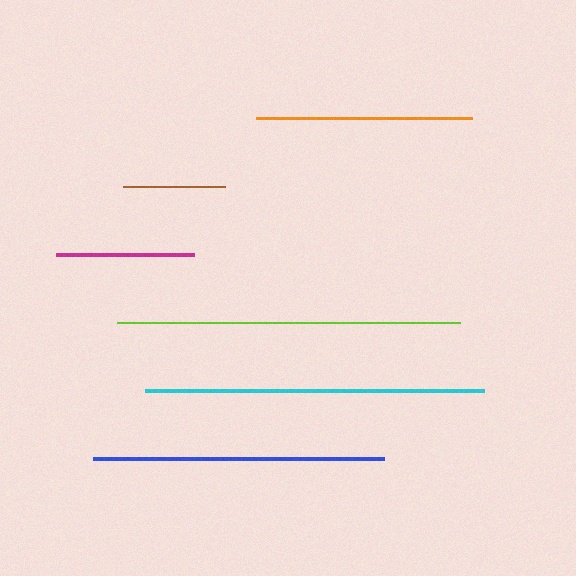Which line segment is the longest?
The lime line is the longest at approximately 343 pixels.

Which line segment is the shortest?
The brown line is the shortest at approximately 102 pixels.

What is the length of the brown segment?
The brown segment is approximately 102 pixels long.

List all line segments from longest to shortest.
From longest to shortest: lime, cyan, blue, orange, magenta, brown.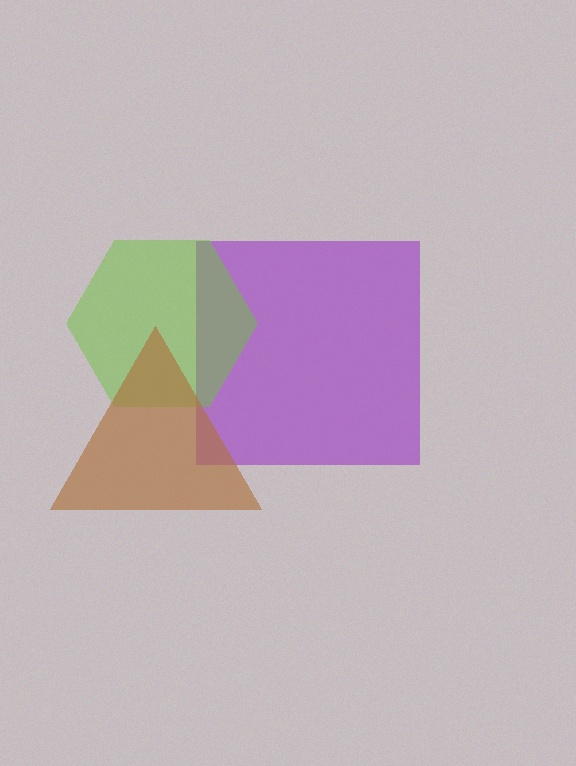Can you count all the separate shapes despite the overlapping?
Yes, there are 3 separate shapes.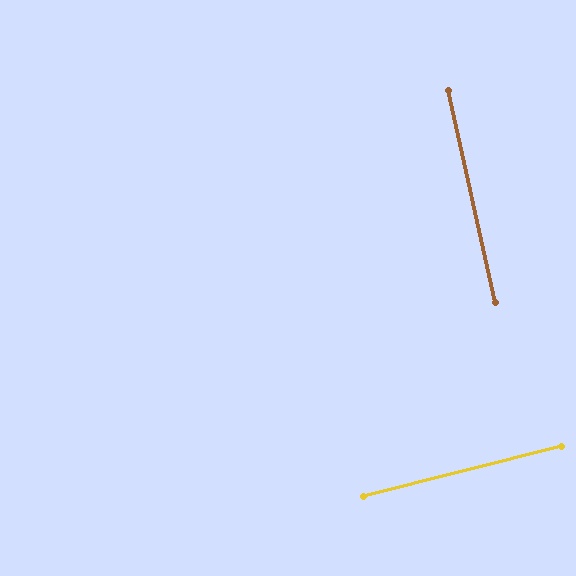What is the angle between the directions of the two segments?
Approximately 88 degrees.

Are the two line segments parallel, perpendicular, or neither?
Perpendicular — they meet at approximately 88°.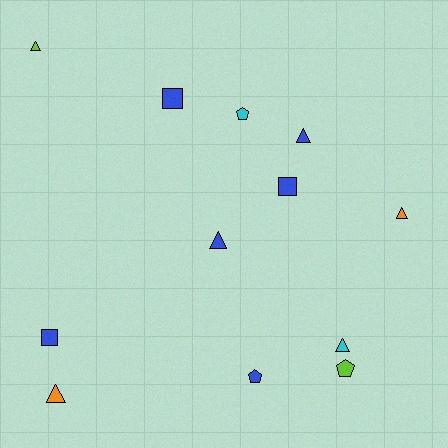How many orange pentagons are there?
There are no orange pentagons.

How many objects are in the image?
There are 12 objects.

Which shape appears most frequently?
Triangle, with 6 objects.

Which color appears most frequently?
Blue, with 6 objects.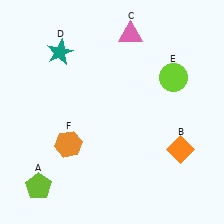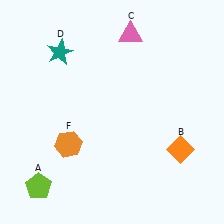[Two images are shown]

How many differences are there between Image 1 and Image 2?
There is 1 difference between the two images.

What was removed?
The lime circle (E) was removed in Image 2.